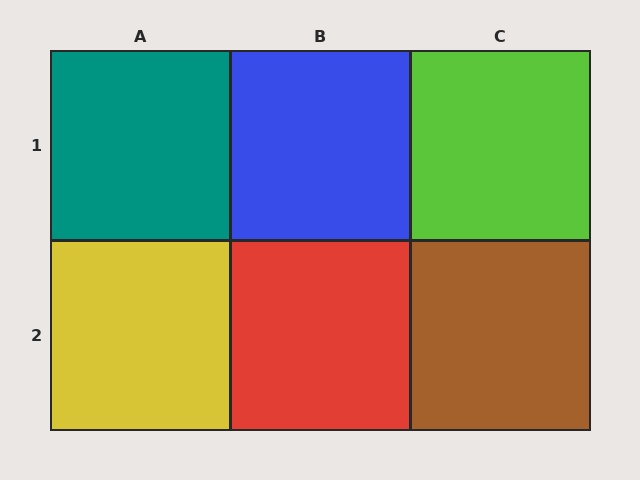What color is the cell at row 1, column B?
Blue.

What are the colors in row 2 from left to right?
Yellow, red, brown.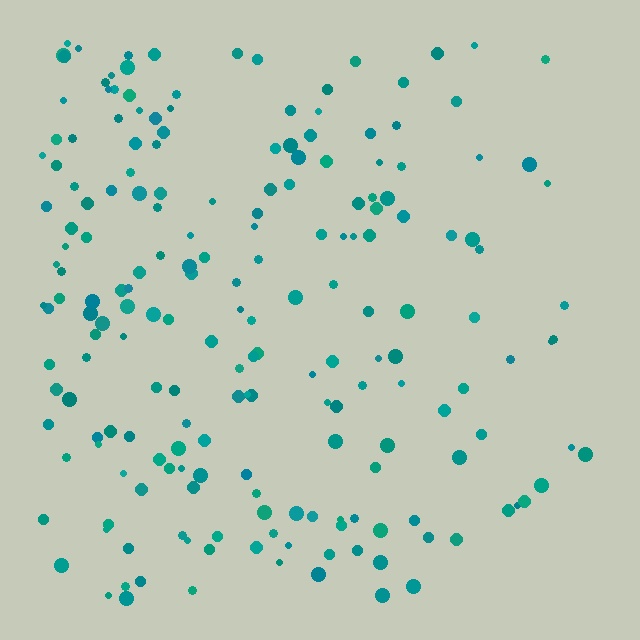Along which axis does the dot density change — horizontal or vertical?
Horizontal.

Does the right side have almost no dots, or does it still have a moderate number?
Still a moderate number, just noticeably fewer than the left.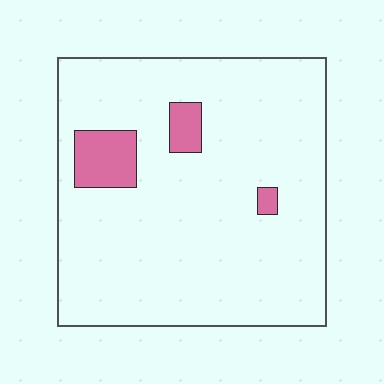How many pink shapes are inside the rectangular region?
3.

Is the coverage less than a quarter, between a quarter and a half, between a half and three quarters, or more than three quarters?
Less than a quarter.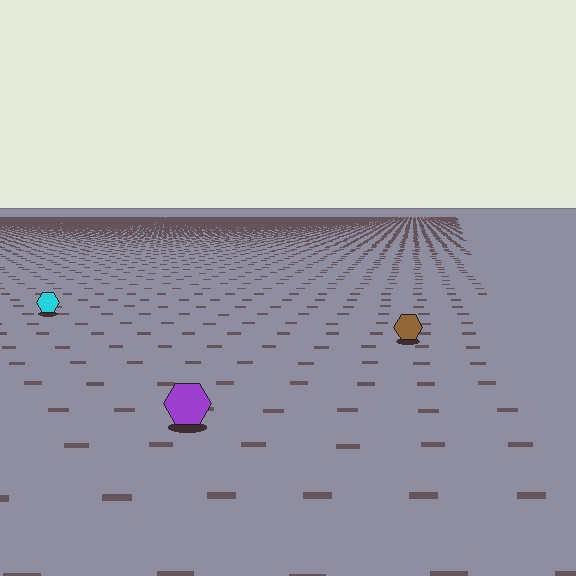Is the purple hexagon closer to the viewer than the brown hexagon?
Yes. The purple hexagon is closer — you can tell from the texture gradient: the ground texture is coarser near it.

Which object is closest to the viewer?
The purple hexagon is closest. The texture marks near it are larger and more spread out.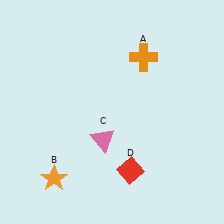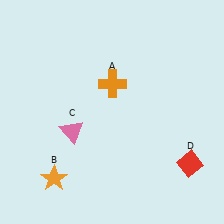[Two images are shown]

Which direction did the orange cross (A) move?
The orange cross (A) moved left.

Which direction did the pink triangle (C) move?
The pink triangle (C) moved left.